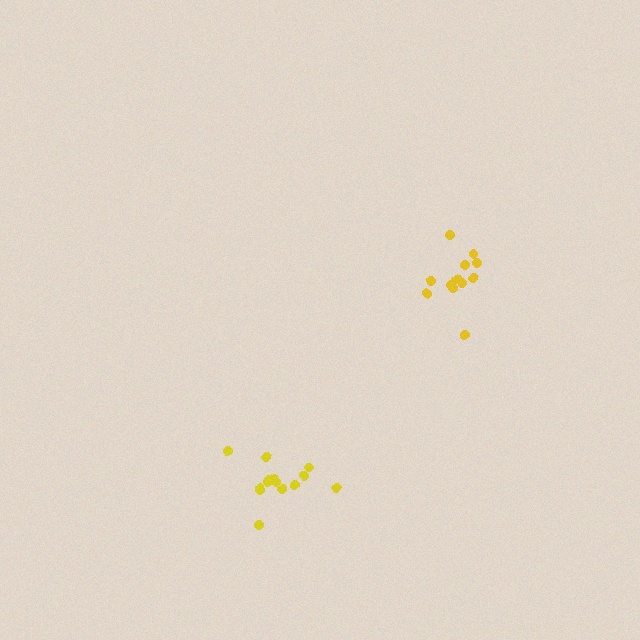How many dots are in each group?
Group 1: 14 dots, Group 2: 13 dots (27 total).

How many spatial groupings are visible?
There are 2 spatial groupings.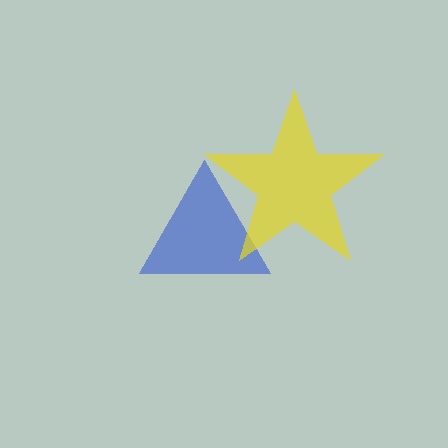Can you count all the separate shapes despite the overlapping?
Yes, there are 2 separate shapes.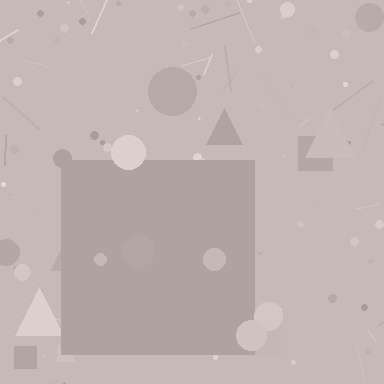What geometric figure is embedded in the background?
A square is embedded in the background.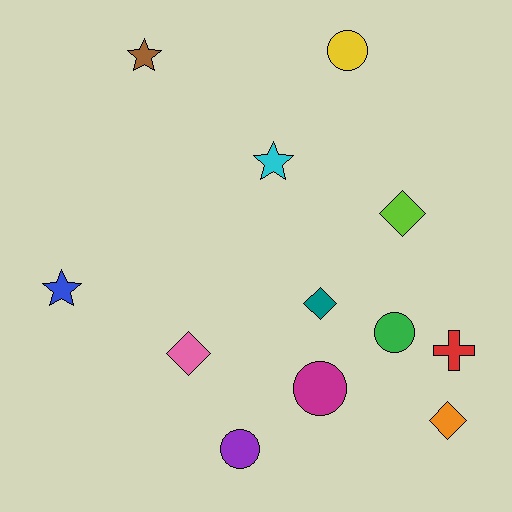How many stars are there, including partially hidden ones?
There are 3 stars.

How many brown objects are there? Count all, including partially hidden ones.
There is 1 brown object.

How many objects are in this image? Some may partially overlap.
There are 12 objects.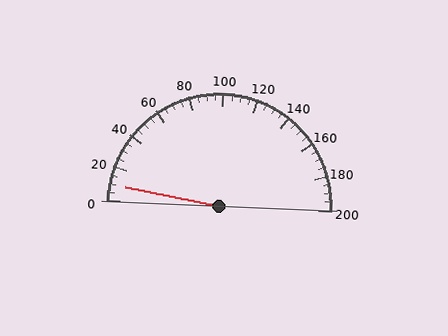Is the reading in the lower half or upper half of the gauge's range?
The reading is in the lower half of the range (0 to 200).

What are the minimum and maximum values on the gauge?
The gauge ranges from 0 to 200.